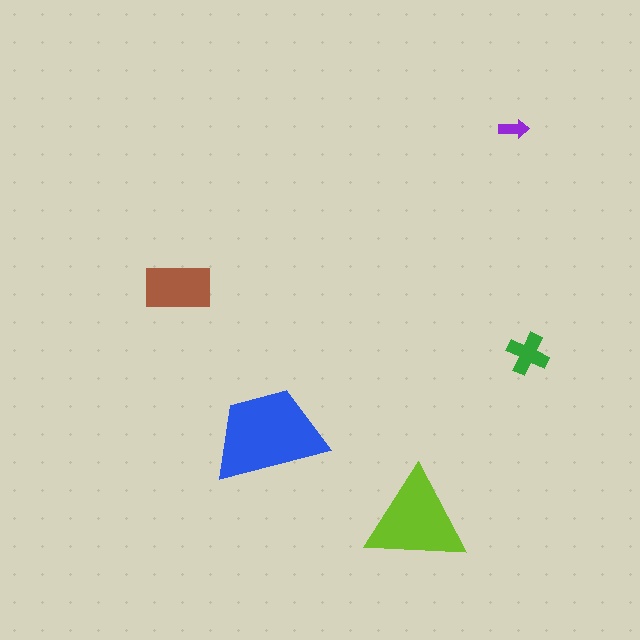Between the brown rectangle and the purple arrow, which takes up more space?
The brown rectangle.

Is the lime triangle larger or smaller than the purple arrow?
Larger.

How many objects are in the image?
There are 5 objects in the image.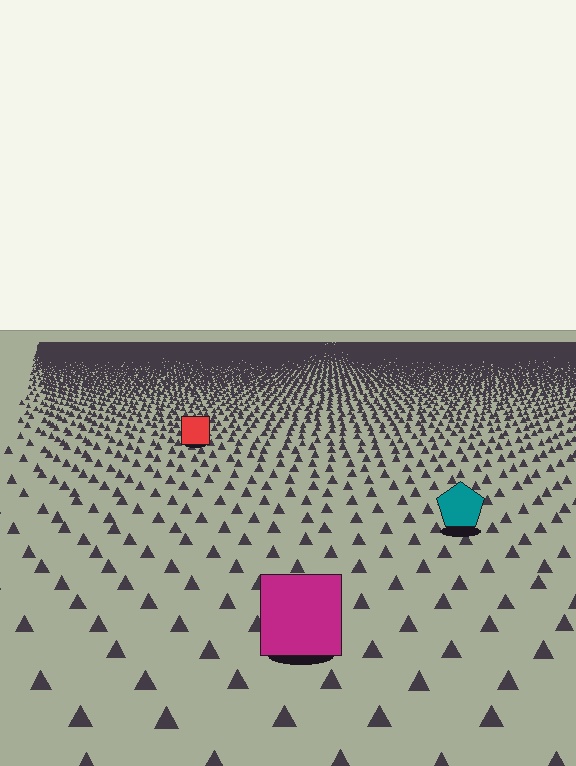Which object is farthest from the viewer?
The red square is farthest from the viewer. It appears smaller and the ground texture around it is denser.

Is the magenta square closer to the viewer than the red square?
Yes. The magenta square is closer — you can tell from the texture gradient: the ground texture is coarser near it.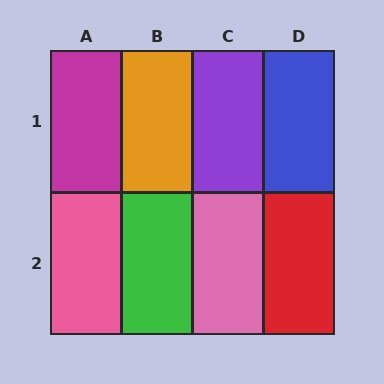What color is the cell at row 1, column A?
Magenta.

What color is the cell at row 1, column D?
Blue.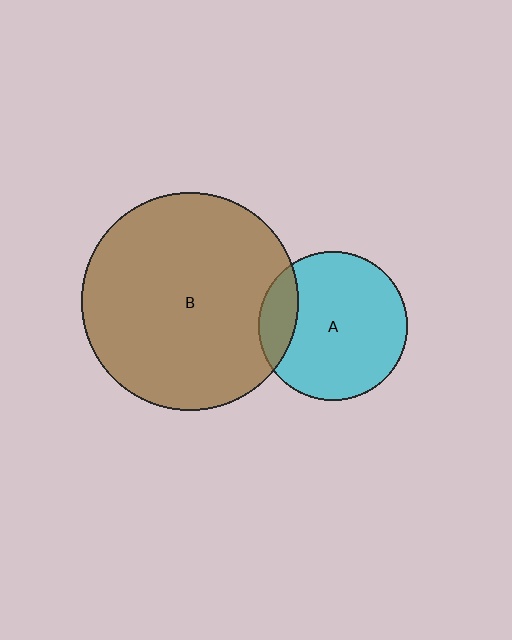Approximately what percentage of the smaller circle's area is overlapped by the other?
Approximately 15%.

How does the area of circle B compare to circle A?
Approximately 2.1 times.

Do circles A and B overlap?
Yes.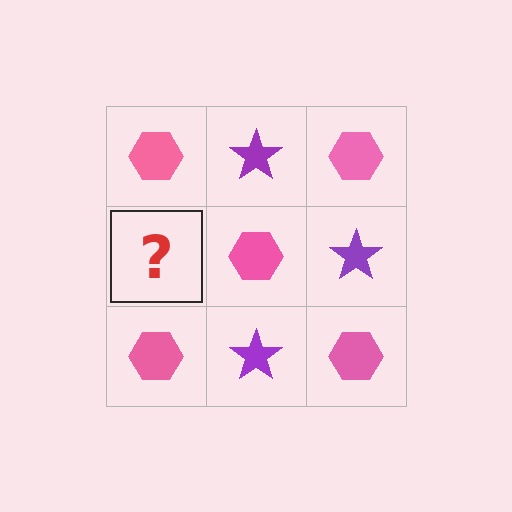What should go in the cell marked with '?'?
The missing cell should contain a purple star.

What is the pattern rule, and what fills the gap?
The rule is that it alternates pink hexagon and purple star in a checkerboard pattern. The gap should be filled with a purple star.